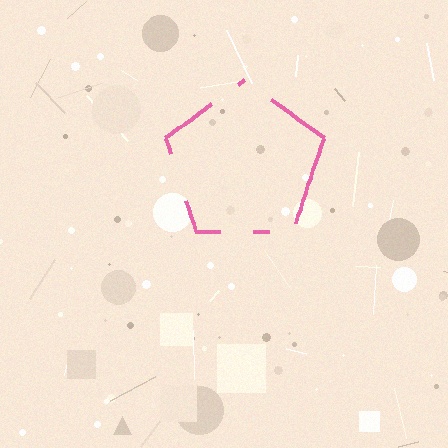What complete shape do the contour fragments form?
The contour fragments form a pentagon.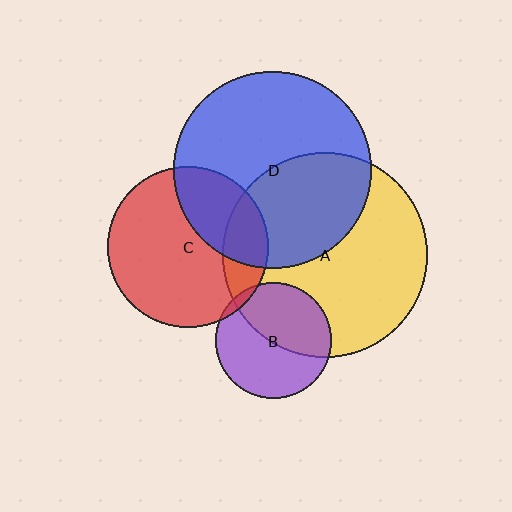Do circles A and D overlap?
Yes.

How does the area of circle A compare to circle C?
Approximately 1.6 times.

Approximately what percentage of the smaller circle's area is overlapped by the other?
Approximately 40%.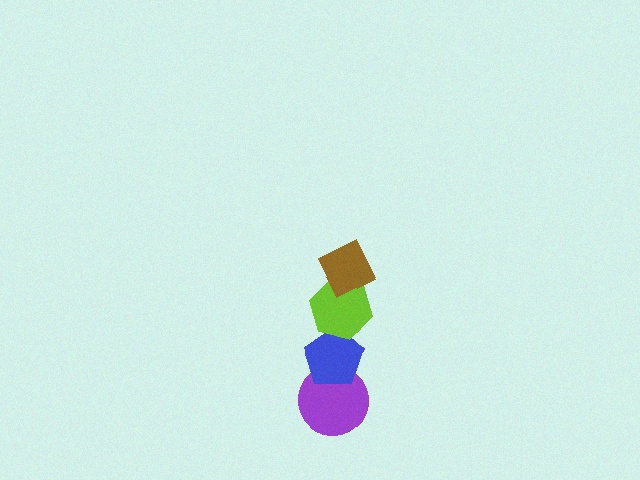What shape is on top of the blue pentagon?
The lime hexagon is on top of the blue pentagon.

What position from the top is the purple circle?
The purple circle is 4th from the top.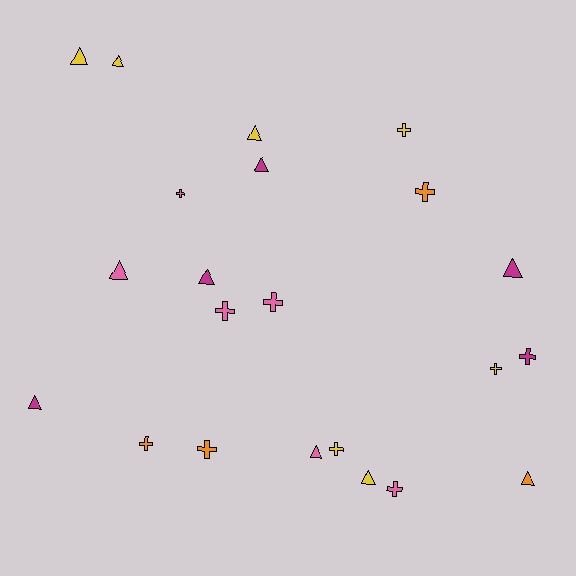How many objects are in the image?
There are 22 objects.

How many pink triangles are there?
There are 2 pink triangles.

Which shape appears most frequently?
Cross, with 11 objects.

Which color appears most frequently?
Yellow, with 7 objects.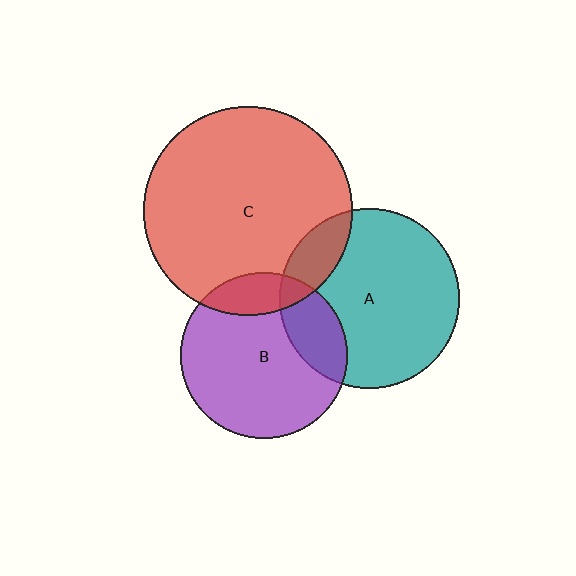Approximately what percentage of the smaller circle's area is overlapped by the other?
Approximately 20%.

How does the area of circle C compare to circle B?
Approximately 1.6 times.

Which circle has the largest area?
Circle C (red).